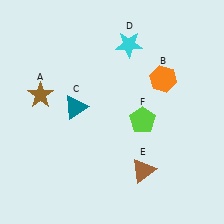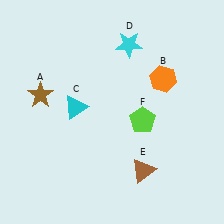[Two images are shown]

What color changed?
The triangle (C) changed from teal in Image 1 to cyan in Image 2.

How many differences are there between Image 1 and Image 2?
There is 1 difference between the two images.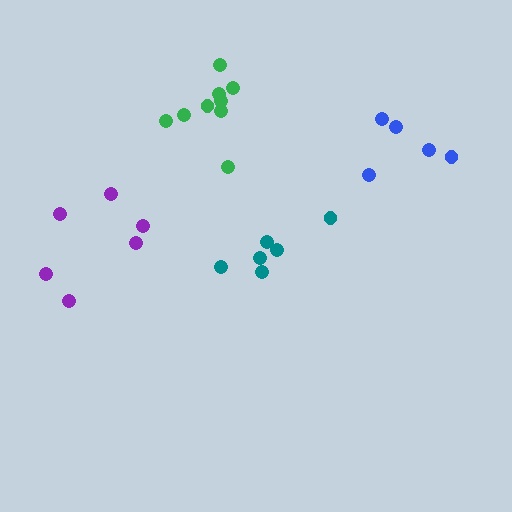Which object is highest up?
The green cluster is topmost.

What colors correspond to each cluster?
The clusters are colored: teal, blue, green, purple.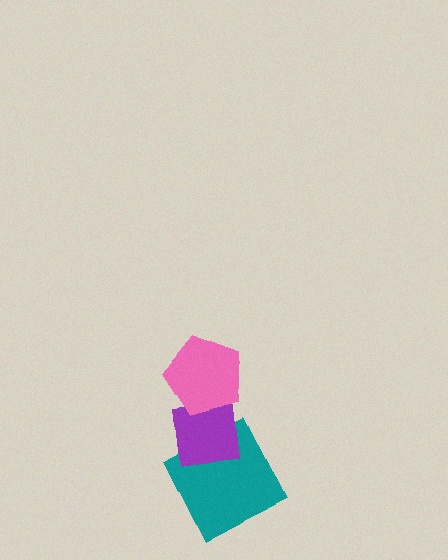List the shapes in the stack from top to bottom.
From top to bottom: the pink pentagon, the purple square, the teal square.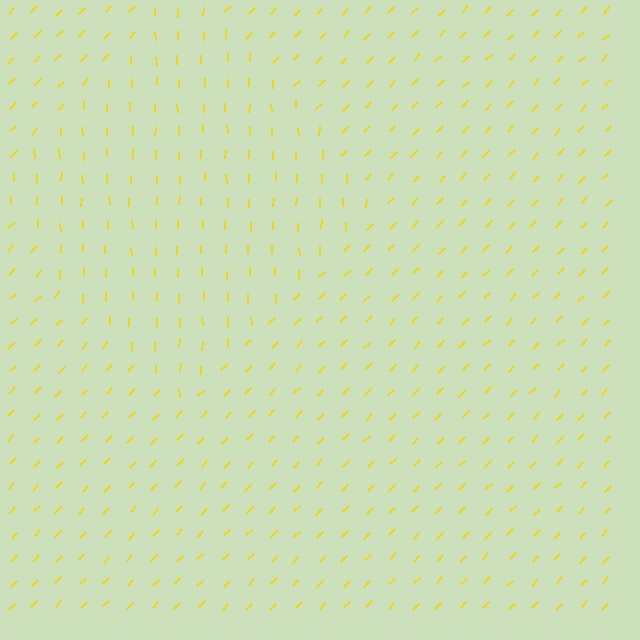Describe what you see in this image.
The image is filled with small yellow line segments. A diamond region in the image has lines oriented differently from the surrounding lines, creating a visible texture boundary.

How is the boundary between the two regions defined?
The boundary is defined purely by a change in line orientation (approximately 45 degrees difference). All lines are the same color and thickness.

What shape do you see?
I see a diamond.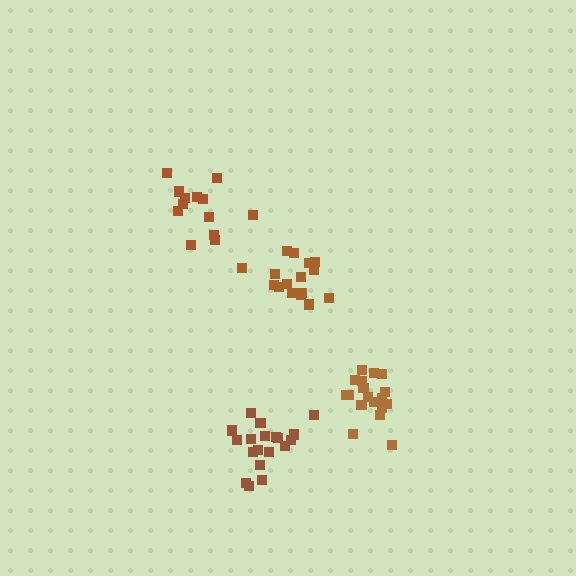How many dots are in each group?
Group 1: 19 dots, Group 2: 13 dots, Group 3: 18 dots, Group 4: 17 dots (67 total).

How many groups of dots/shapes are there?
There are 4 groups.